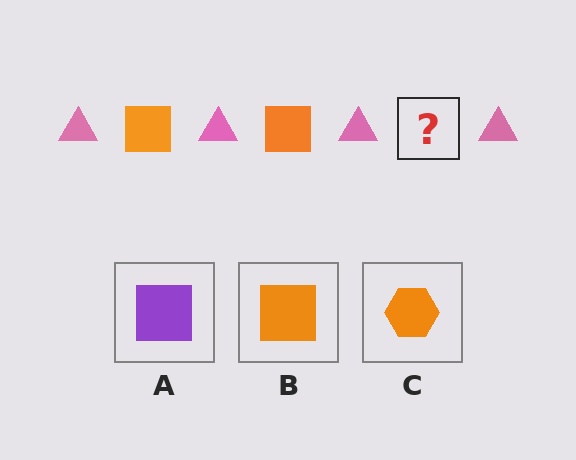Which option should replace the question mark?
Option B.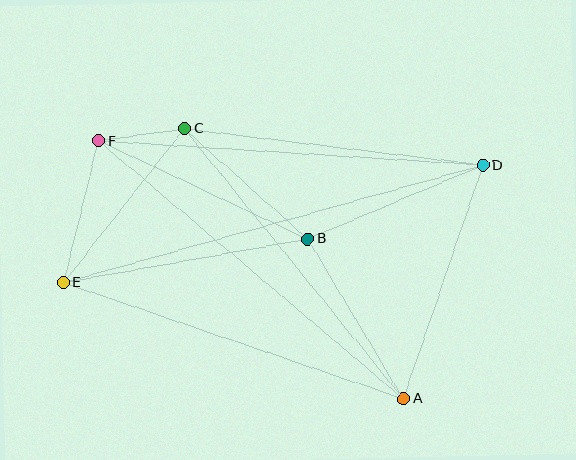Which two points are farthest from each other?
Points D and E are farthest from each other.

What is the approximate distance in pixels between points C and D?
The distance between C and D is approximately 301 pixels.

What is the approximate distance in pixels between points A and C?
The distance between A and C is approximately 348 pixels.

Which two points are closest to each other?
Points C and F are closest to each other.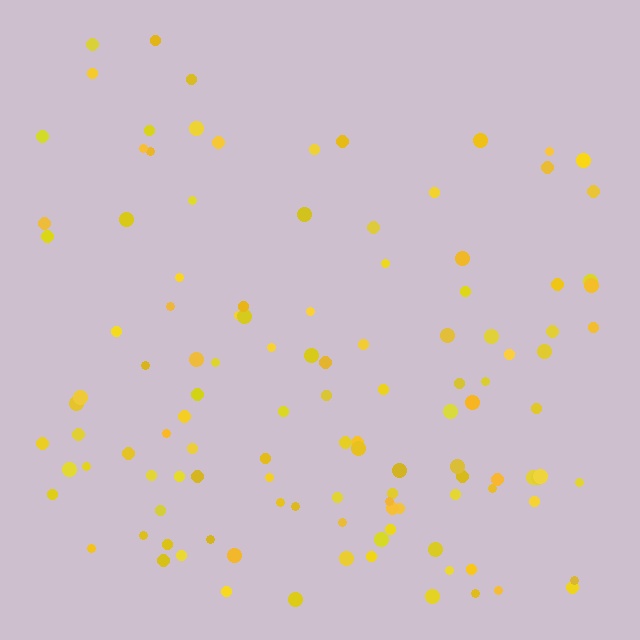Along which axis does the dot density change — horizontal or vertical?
Vertical.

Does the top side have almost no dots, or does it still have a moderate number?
Still a moderate number, just noticeably fewer than the bottom.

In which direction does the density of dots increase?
From top to bottom, with the bottom side densest.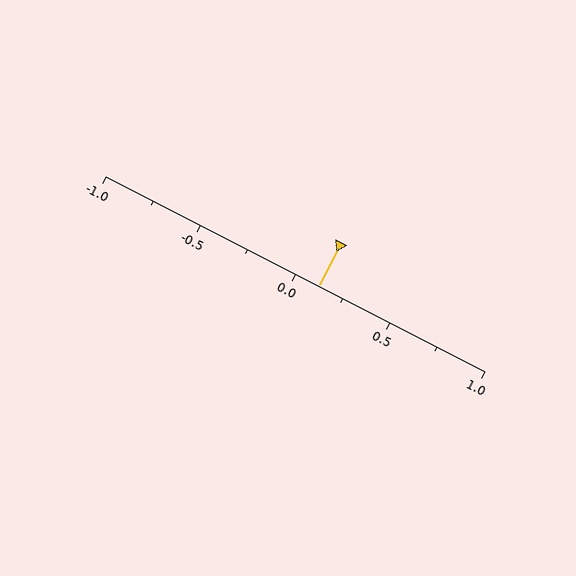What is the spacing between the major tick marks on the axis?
The major ticks are spaced 0.5 apart.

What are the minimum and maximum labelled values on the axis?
The axis runs from -1.0 to 1.0.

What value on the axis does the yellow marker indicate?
The marker indicates approximately 0.12.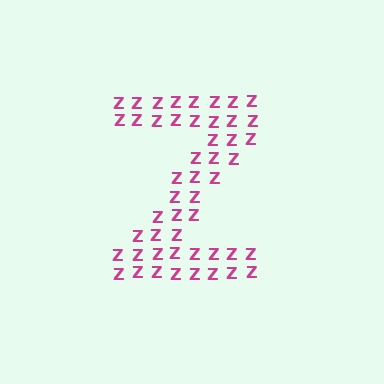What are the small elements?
The small elements are letter Z's.